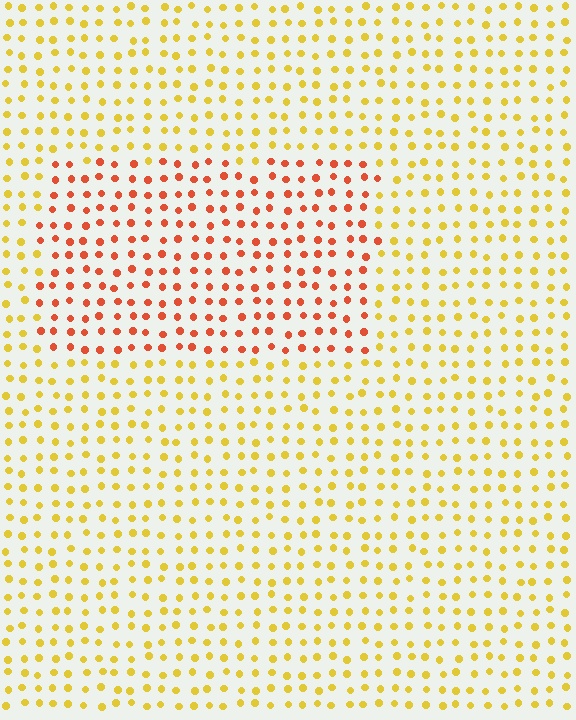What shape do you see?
I see a rectangle.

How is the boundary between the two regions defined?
The boundary is defined purely by a slight shift in hue (about 42 degrees). Spacing, size, and orientation are identical on both sides.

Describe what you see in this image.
The image is filled with small yellow elements in a uniform arrangement. A rectangle-shaped region is visible where the elements are tinted to a slightly different hue, forming a subtle color boundary.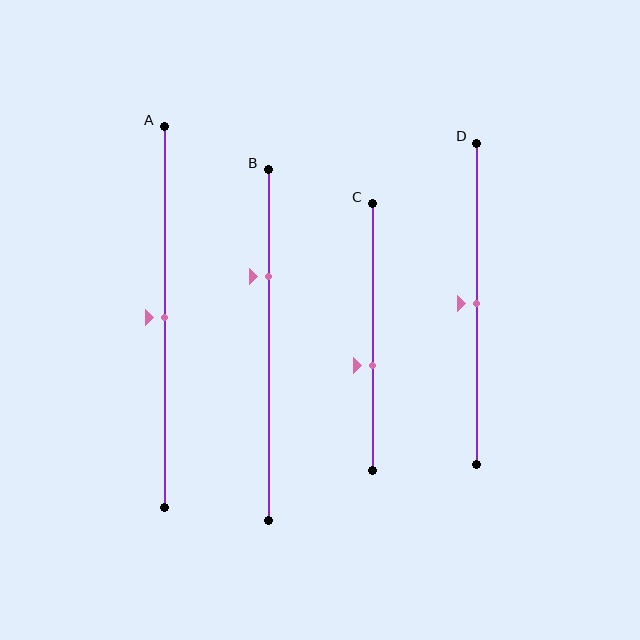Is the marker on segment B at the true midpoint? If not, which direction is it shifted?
No, the marker on segment B is shifted upward by about 20% of the segment length.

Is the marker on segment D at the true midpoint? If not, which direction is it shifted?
Yes, the marker on segment D is at the true midpoint.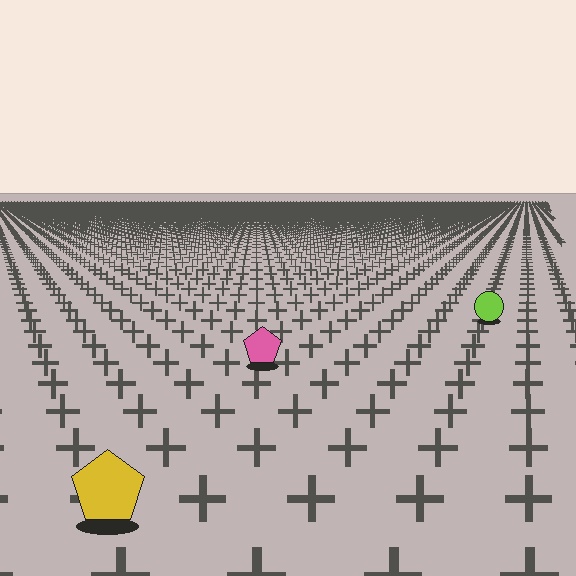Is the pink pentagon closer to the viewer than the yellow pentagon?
No. The yellow pentagon is closer — you can tell from the texture gradient: the ground texture is coarser near it.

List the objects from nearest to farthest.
From nearest to farthest: the yellow pentagon, the pink pentagon, the lime circle.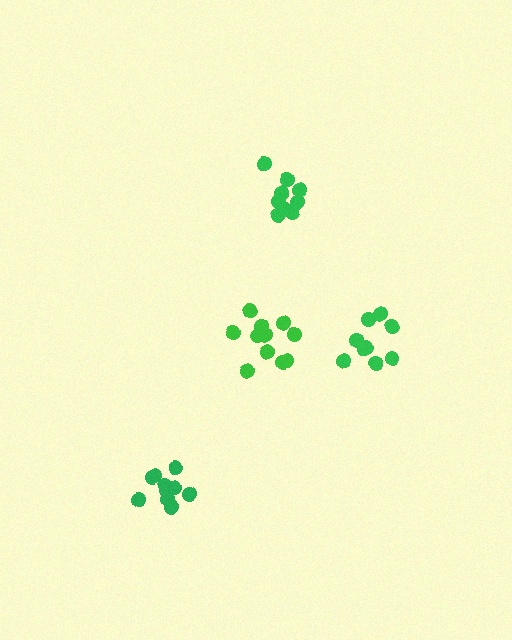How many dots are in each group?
Group 1: 11 dots, Group 2: 11 dots, Group 3: 9 dots, Group 4: 9 dots (40 total).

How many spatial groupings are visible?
There are 4 spatial groupings.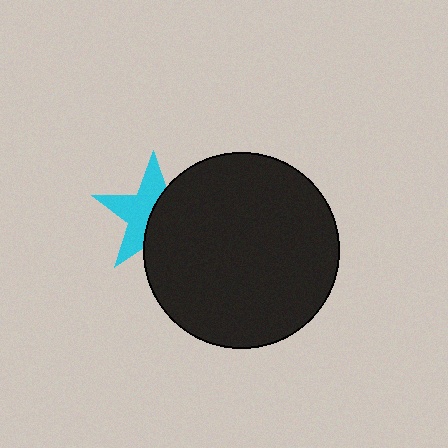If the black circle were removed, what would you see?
You would see the complete cyan star.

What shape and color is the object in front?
The object in front is a black circle.